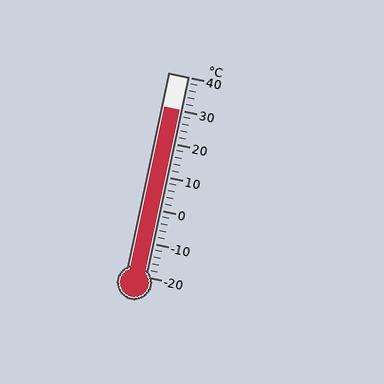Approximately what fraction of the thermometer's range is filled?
The thermometer is filled to approximately 85% of its range.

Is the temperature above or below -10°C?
The temperature is above -10°C.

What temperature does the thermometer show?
The thermometer shows approximately 30°C.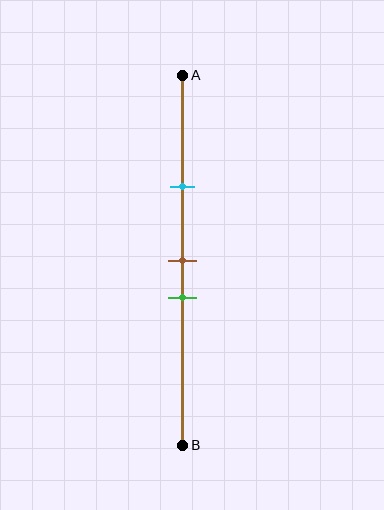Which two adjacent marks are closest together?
The brown and green marks are the closest adjacent pair.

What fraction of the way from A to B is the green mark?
The green mark is approximately 60% (0.6) of the way from A to B.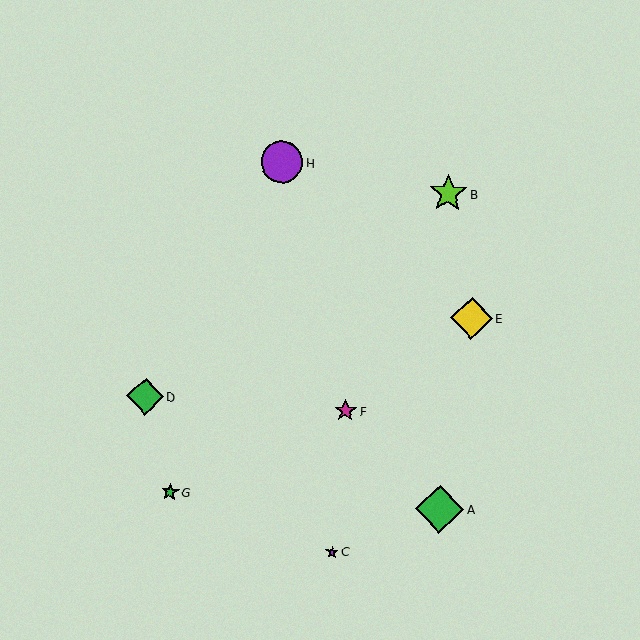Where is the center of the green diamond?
The center of the green diamond is at (440, 509).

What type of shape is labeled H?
Shape H is a purple circle.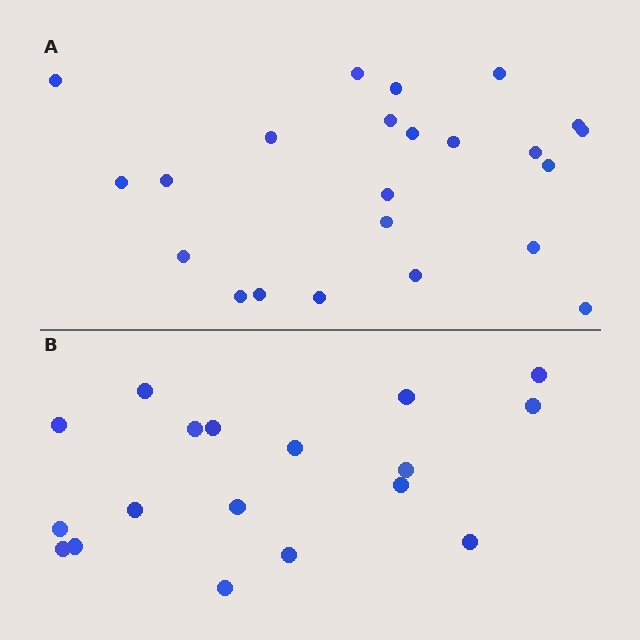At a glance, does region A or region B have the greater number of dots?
Region A (the top region) has more dots.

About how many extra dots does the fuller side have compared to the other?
Region A has about 5 more dots than region B.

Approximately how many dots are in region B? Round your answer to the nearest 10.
About 20 dots. (The exact count is 18, which rounds to 20.)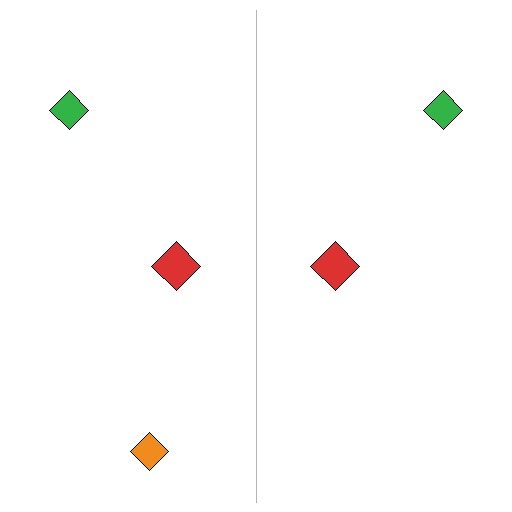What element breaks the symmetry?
A orange diamond is missing from the right side.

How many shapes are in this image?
There are 5 shapes in this image.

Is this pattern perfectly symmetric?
No, the pattern is not perfectly symmetric. A orange diamond is missing from the right side.